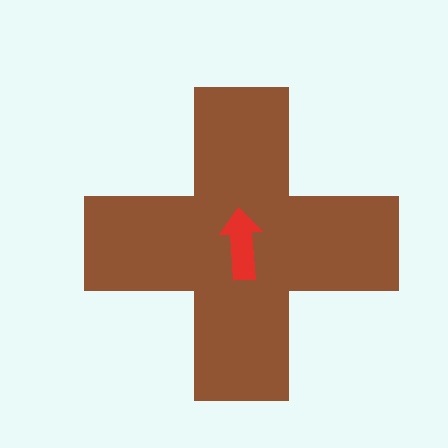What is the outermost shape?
The brown cross.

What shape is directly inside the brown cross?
The red arrow.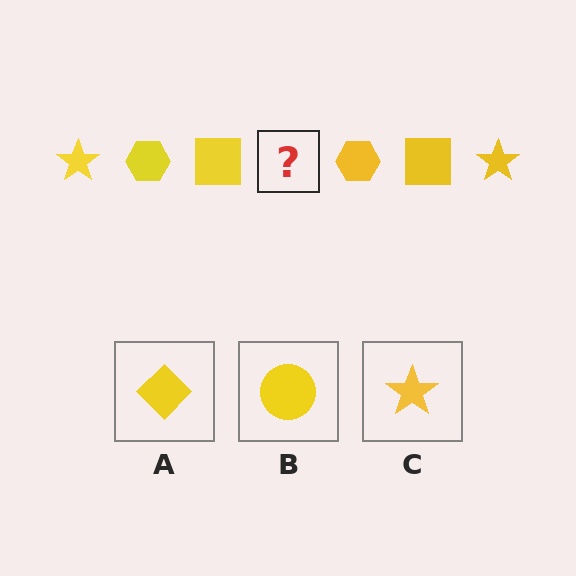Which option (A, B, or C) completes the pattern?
C.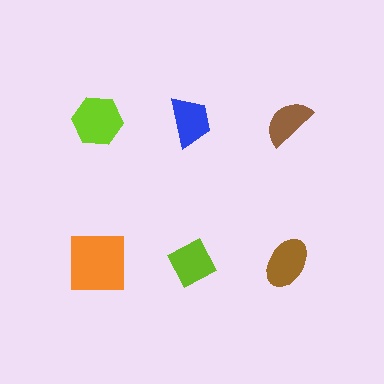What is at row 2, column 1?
An orange square.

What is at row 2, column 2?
A lime diamond.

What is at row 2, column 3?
A brown ellipse.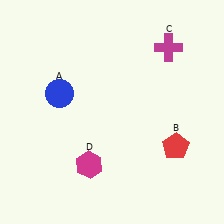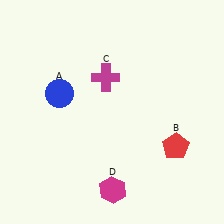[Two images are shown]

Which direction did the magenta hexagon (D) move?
The magenta hexagon (D) moved down.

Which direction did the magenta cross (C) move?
The magenta cross (C) moved left.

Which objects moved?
The objects that moved are: the magenta cross (C), the magenta hexagon (D).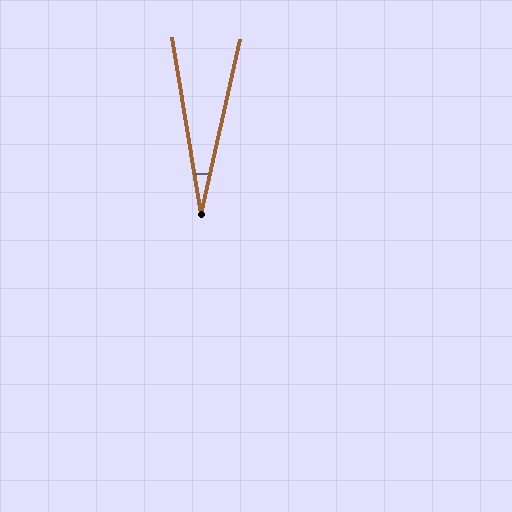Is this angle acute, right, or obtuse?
It is acute.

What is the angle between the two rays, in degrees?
Approximately 22 degrees.